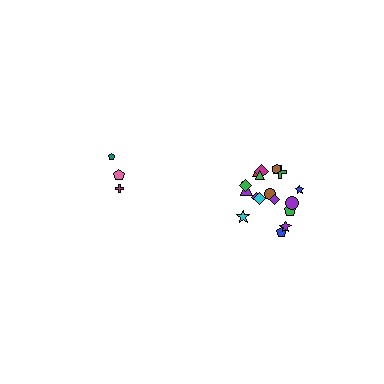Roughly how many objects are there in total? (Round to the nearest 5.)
Roughly 20 objects in total.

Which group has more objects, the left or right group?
The right group.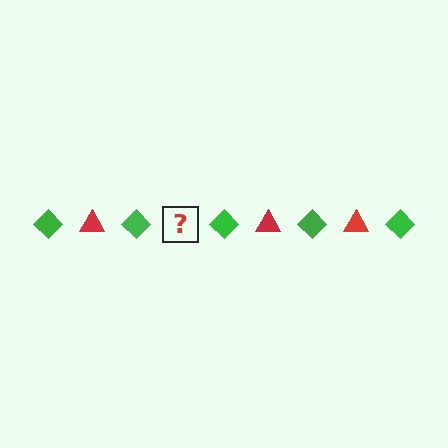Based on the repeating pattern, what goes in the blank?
The blank should be a red triangle.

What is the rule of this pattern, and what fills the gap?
The rule is that the pattern alternates between green diamond and red triangle. The gap should be filled with a red triangle.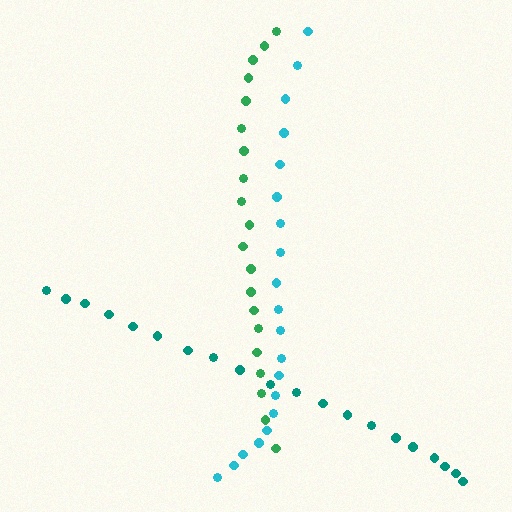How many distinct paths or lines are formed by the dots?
There are 3 distinct paths.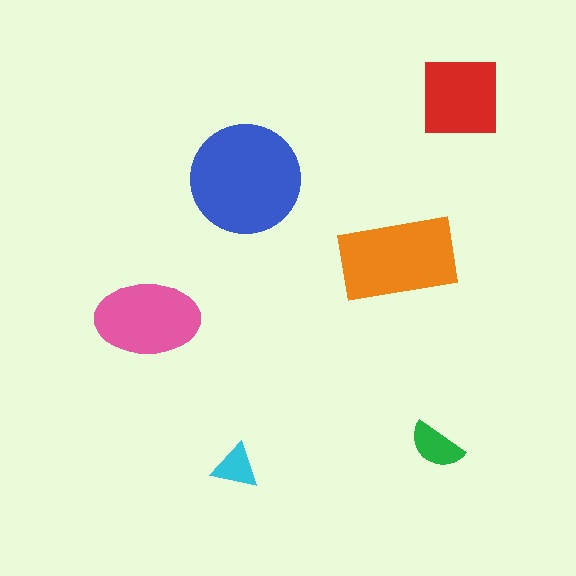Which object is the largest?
The blue circle.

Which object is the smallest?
The cyan triangle.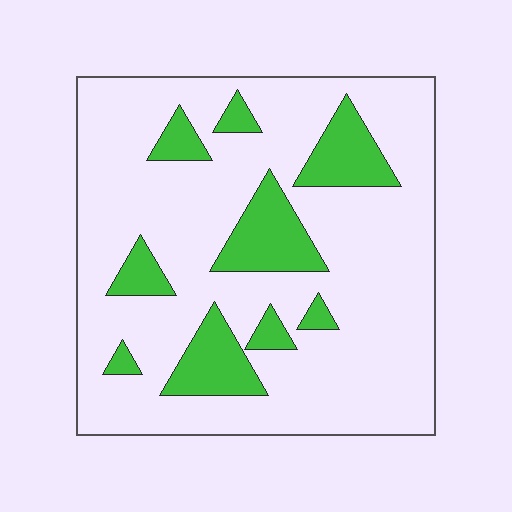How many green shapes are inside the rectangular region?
9.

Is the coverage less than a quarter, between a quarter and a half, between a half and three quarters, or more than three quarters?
Less than a quarter.